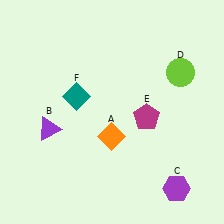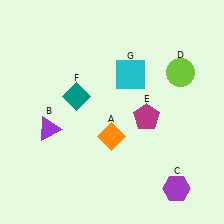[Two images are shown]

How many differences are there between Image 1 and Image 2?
There is 1 difference between the two images.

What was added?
A cyan square (G) was added in Image 2.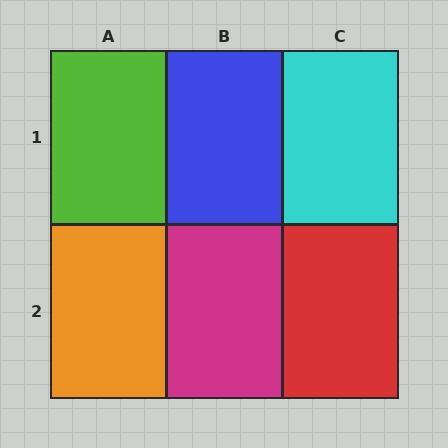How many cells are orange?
1 cell is orange.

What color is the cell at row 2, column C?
Red.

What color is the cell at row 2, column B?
Magenta.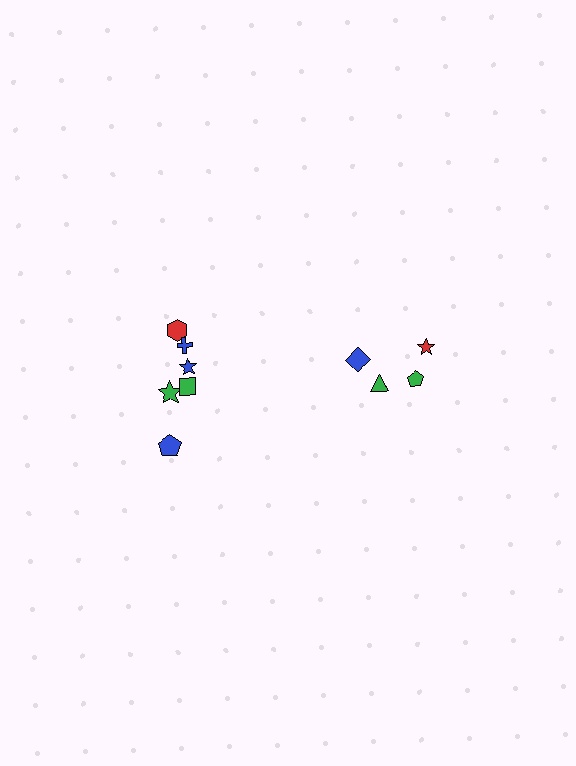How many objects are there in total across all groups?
There are 10 objects.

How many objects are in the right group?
There are 4 objects.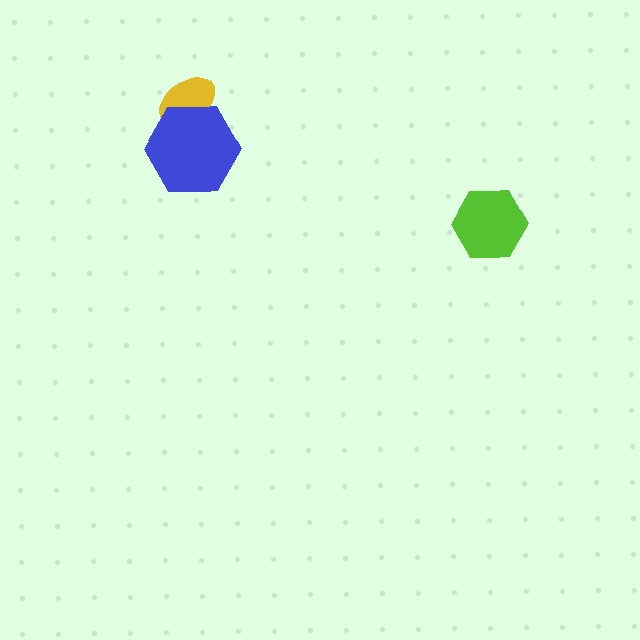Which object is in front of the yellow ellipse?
The blue hexagon is in front of the yellow ellipse.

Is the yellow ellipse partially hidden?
Yes, it is partially covered by another shape.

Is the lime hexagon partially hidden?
No, no other shape covers it.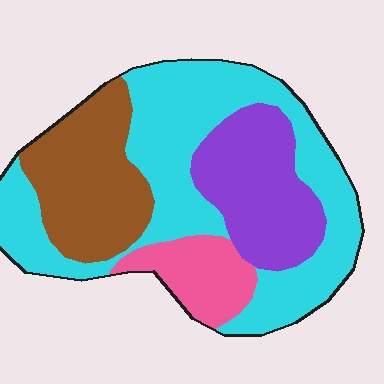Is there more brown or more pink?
Brown.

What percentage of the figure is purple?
Purple takes up between a sixth and a third of the figure.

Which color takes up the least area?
Pink, at roughly 10%.